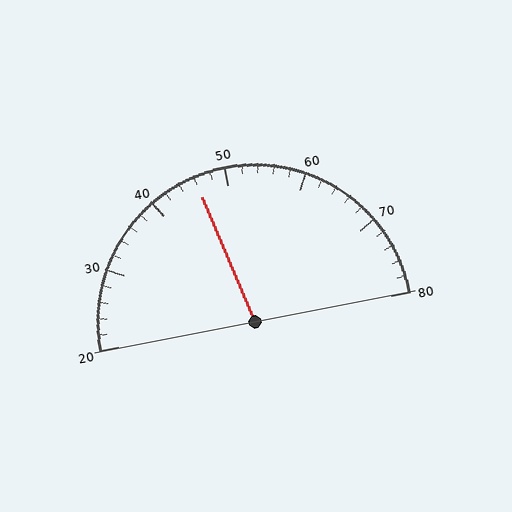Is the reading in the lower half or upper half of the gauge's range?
The reading is in the lower half of the range (20 to 80).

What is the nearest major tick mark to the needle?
The nearest major tick mark is 50.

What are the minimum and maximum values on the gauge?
The gauge ranges from 20 to 80.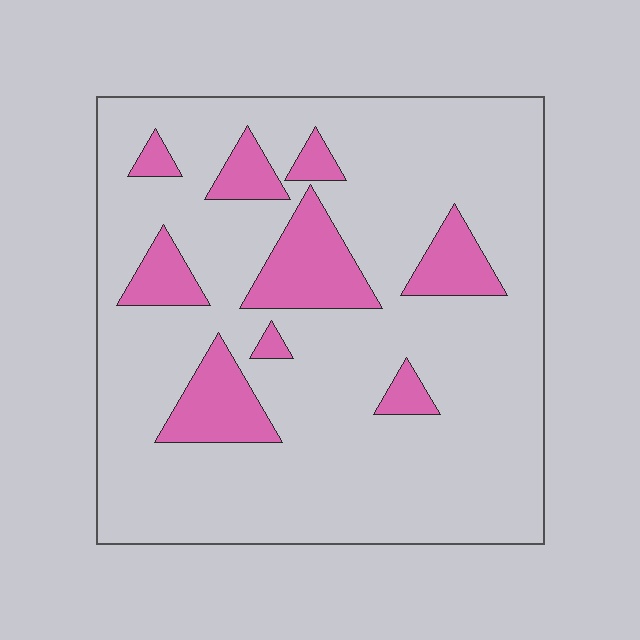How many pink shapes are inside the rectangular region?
9.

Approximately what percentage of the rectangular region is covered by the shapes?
Approximately 15%.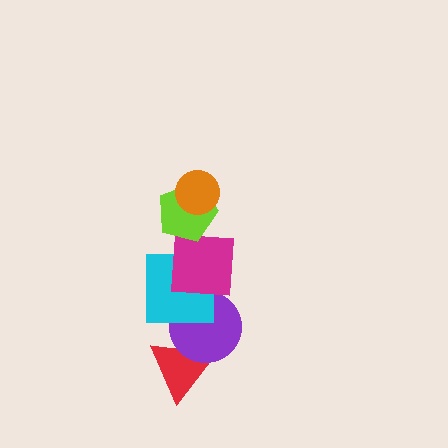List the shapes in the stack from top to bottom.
From top to bottom: the orange circle, the lime pentagon, the magenta square, the cyan square, the purple circle, the red triangle.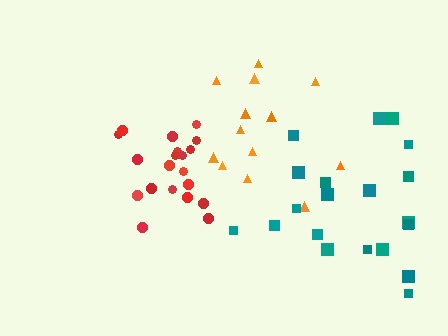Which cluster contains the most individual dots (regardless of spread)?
Red (20).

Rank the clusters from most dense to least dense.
red, teal, orange.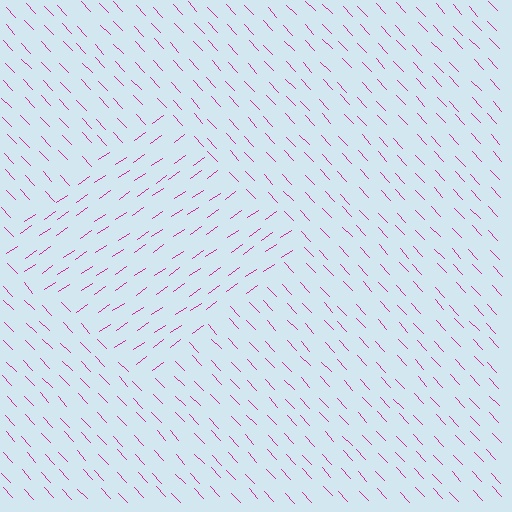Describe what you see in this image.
The image is filled with small magenta line segments. A diamond region in the image has lines oriented differently from the surrounding lines, creating a visible texture boundary.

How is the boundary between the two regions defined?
The boundary is defined purely by a change in line orientation (approximately 81 degrees difference). All lines are the same color and thickness.